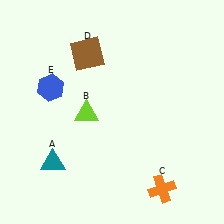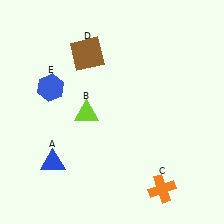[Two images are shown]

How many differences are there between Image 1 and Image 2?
There is 1 difference between the two images.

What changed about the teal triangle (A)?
In Image 1, A is teal. In Image 2, it changed to blue.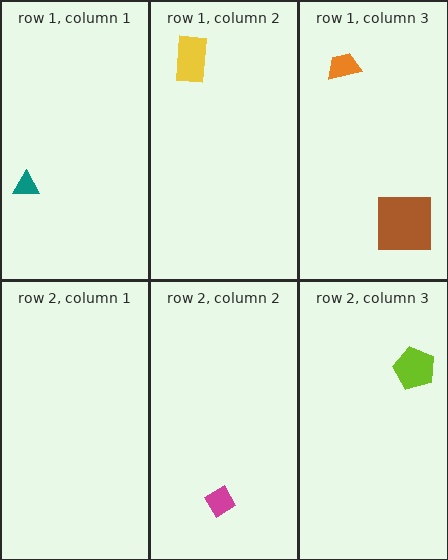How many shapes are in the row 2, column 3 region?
1.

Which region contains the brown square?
The row 1, column 3 region.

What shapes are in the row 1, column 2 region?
The yellow rectangle.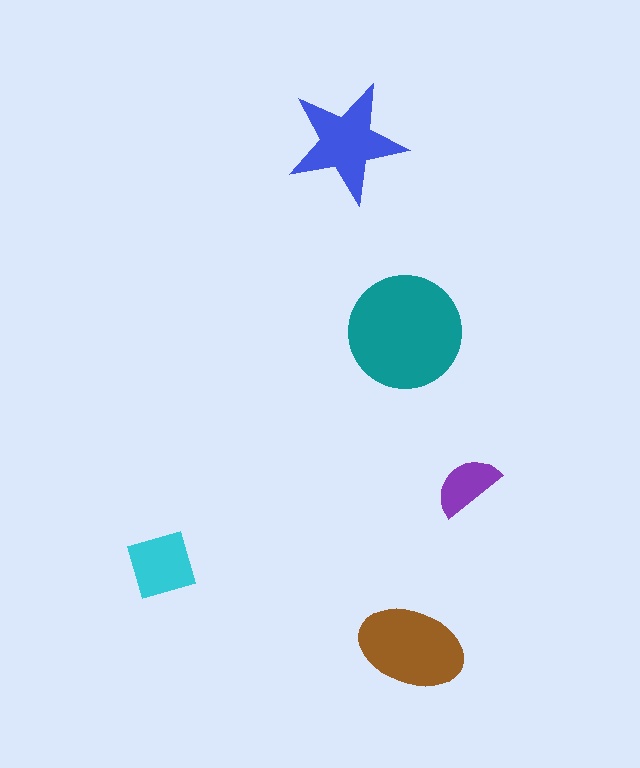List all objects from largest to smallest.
The teal circle, the brown ellipse, the blue star, the cyan diamond, the purple semicircle.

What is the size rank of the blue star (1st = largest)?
3rd.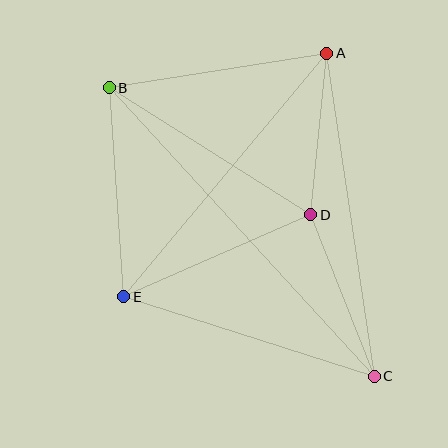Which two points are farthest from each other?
Points B and C are farthest from each other.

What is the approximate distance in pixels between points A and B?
The distance between A and B is approximately 220 pixels.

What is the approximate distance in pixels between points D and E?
The distance between D and E is approximately 204 pixels.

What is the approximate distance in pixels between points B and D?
The distance between B and D is approximately 238 pixels.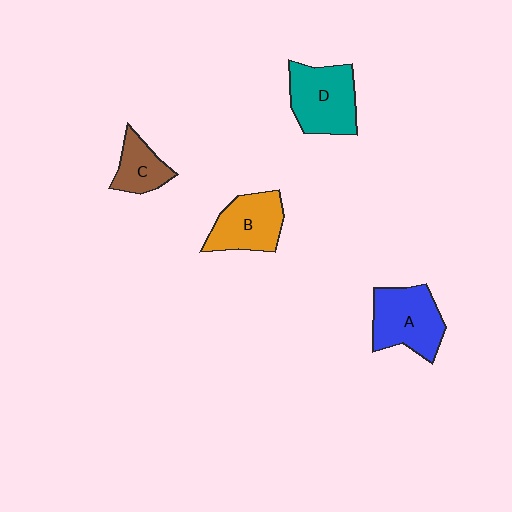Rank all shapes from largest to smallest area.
From largest to smallest: D (teal), A (blue), B (orange), C (brown).